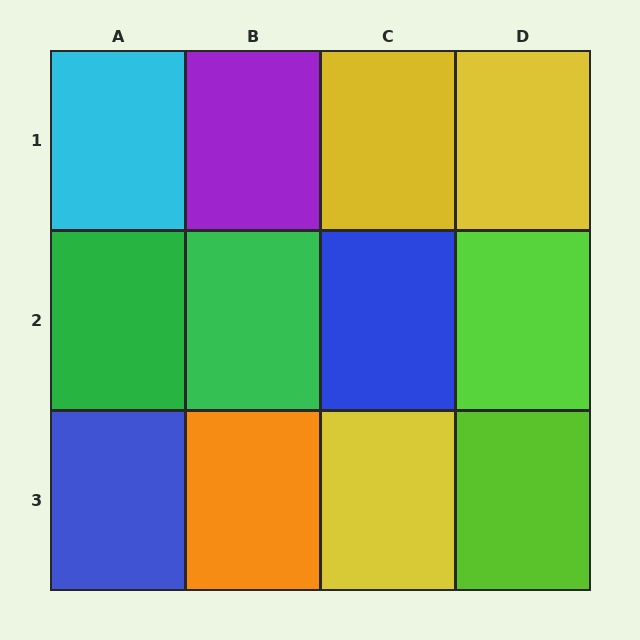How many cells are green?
2 cells are green.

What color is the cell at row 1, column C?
Yellow.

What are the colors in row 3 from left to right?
Blue, orange, yellow, lime.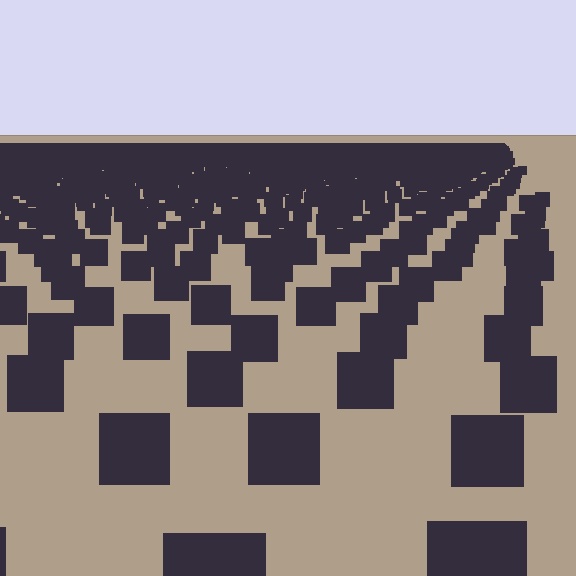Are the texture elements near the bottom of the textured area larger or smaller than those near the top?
Larger. Near the bottom, elements are closer to the viewer and appear at a bigger on-screen size.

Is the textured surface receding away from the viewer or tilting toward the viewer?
The surface is receding away from the viewer. Texture elements get smaller and denser toward the top.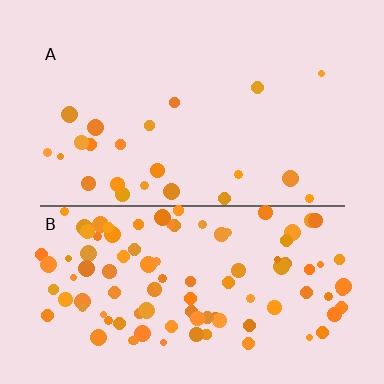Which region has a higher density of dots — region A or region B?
B (the bottom).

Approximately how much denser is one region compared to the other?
Approximately 4.6× — region B over region A.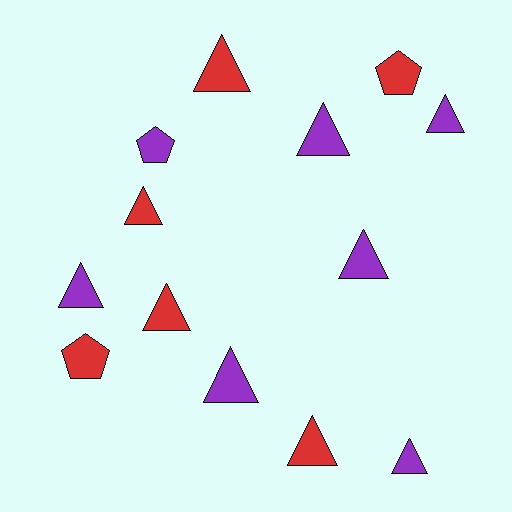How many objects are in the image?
There are 13 objects.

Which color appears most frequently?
Purple, with 7 objects.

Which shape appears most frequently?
Triangle, with 10 objects.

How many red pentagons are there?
There are 2 red pentagons.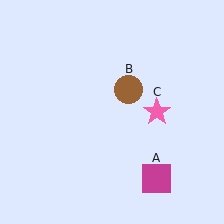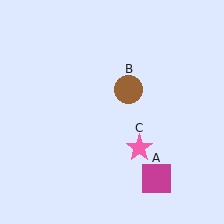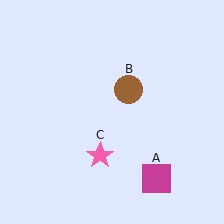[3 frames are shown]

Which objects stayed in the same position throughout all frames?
Magenta square (object A) and brown circle (object B) remained stationary.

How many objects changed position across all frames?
1 object changed position: pink star (object C).